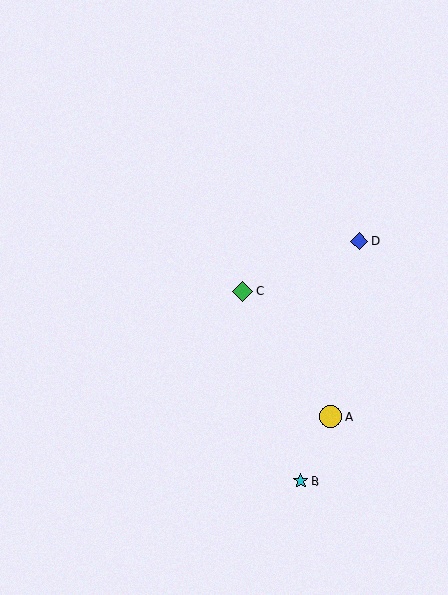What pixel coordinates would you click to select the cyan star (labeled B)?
Click at (301, 481) to select the cyan star B.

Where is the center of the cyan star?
The center of the cyan star is at (301, 481).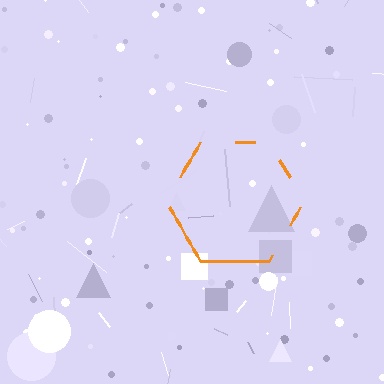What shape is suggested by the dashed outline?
The dashed outline suggests a hexagon.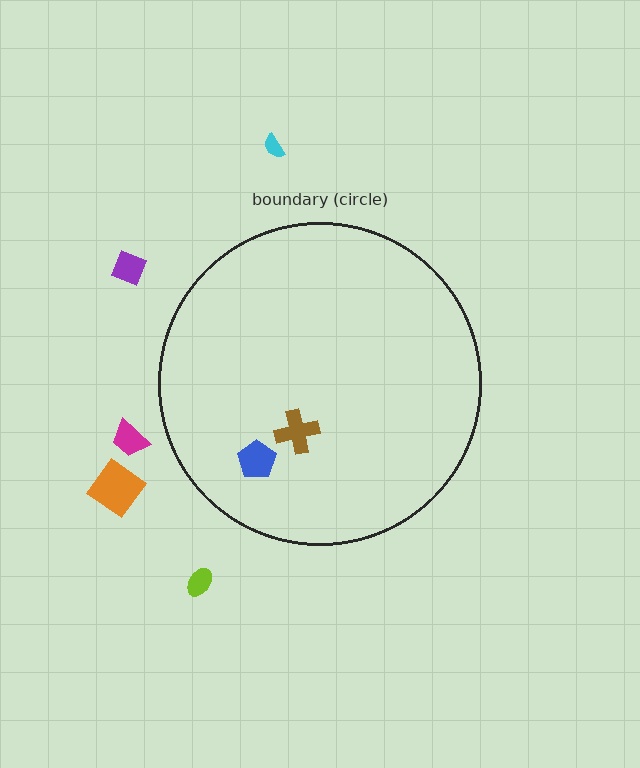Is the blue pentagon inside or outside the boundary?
Inside.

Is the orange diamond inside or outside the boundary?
Outside.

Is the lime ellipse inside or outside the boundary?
Outside.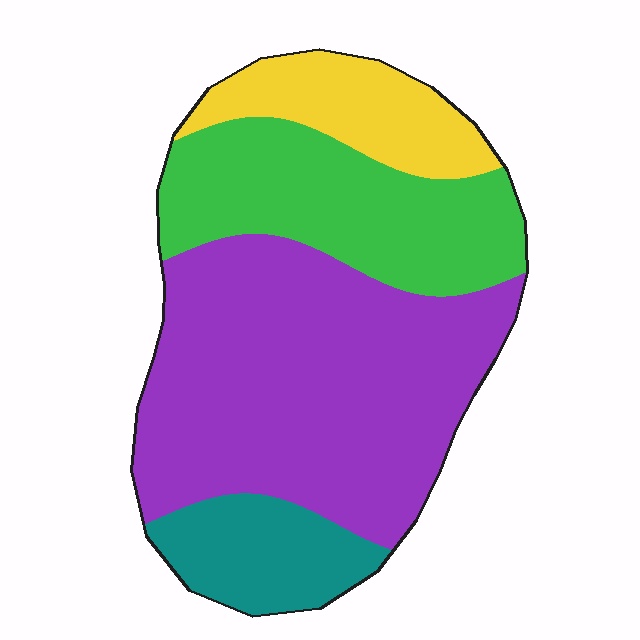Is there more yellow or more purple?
Purple.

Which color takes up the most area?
Purple, at roughly 50%.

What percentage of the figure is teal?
Teal covers about 10% of the figure.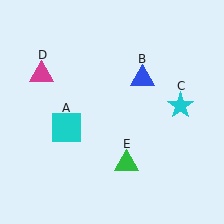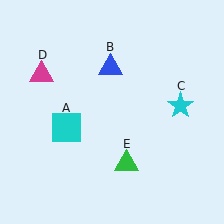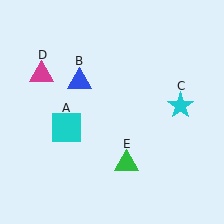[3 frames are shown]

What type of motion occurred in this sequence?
The blue triangle (object B) rotated counterclockwise around the center of the scene.